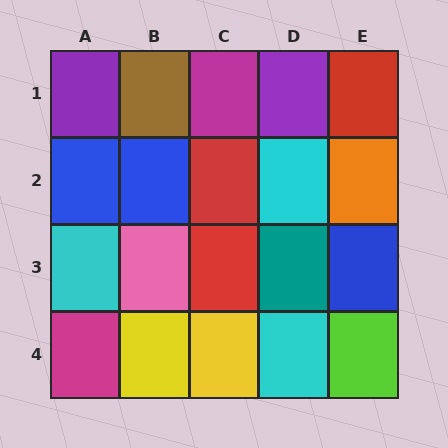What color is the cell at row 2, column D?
Cyan.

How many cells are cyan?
3 cells are cyan.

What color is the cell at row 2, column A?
Blue.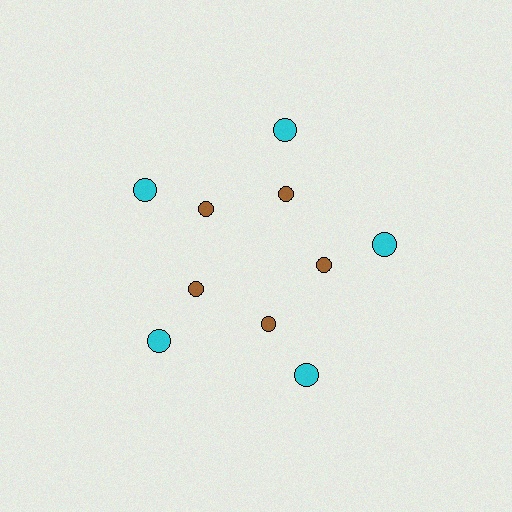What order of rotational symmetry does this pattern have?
This pattern has 5-fold rotational symmetry.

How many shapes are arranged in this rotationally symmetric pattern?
There are 10 shapes, arranged in 5 groups of 2.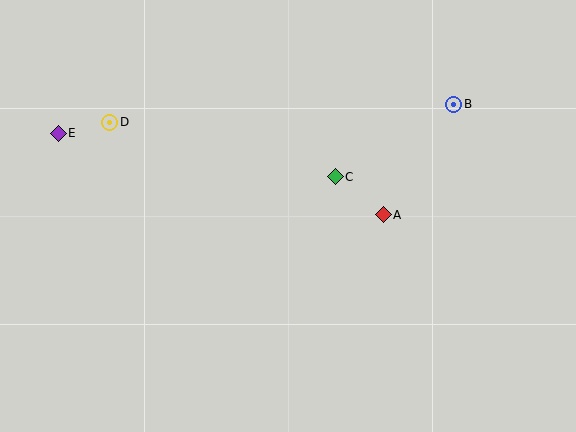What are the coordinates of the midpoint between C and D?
The midpoint between C and D is at (222, 150).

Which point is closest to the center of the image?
Point C at (335, 177) is closest to the center.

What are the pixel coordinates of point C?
Point C is at (335, 177).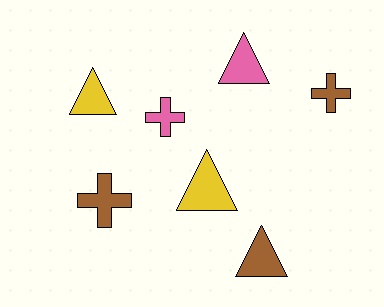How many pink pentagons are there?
There are no pink pentagons.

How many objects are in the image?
There are 7 objects.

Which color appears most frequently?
Brown, with 3 objects.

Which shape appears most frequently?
Triangle, with 4 objects.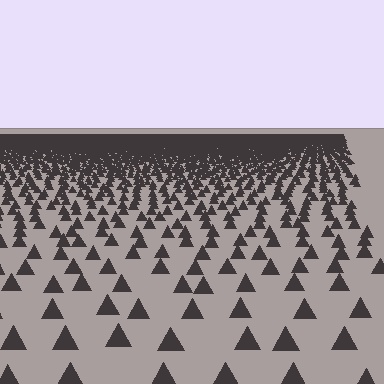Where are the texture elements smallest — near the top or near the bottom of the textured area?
Near the top.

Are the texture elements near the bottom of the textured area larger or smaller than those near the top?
Larger. Near the bottom, elements are closer to the viewer and appear at a bigger on-screen size.